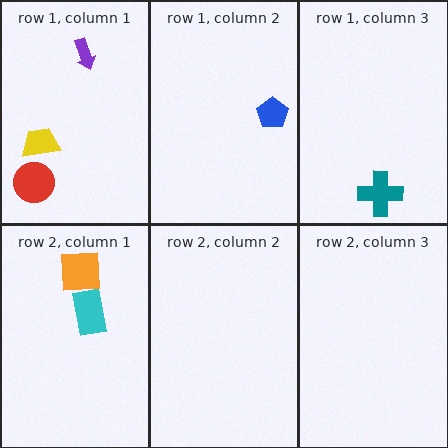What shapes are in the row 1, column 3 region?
The teal cross.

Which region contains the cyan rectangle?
The row 2, column 1 region.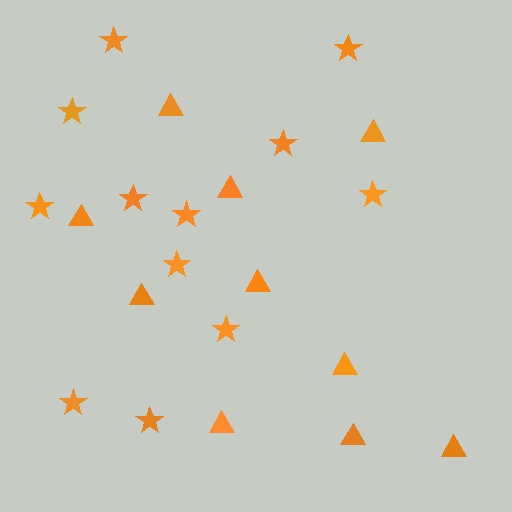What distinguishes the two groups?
There are 2 groups: one group of triangles (10) and one group of stars (12).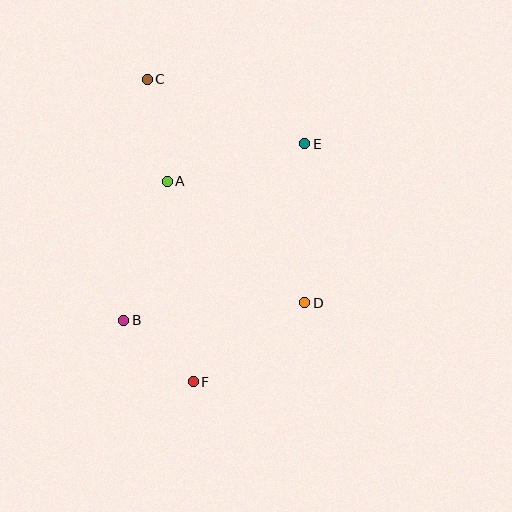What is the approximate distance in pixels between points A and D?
The distance between A and D is approximately 184 pixels.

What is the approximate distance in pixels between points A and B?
The distance between A and B is approximately 146 pixels.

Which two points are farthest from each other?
Points C and F are farthest from each other.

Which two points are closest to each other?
Points B and F are closest to each other.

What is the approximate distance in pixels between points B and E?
The distance between B and E is approximately 253 pixels.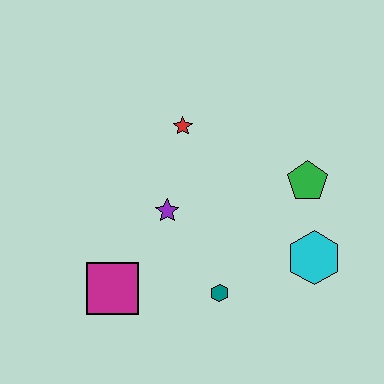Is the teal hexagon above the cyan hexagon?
No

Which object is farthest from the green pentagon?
The magenta square is farthest from the green pentagon.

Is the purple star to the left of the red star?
Yes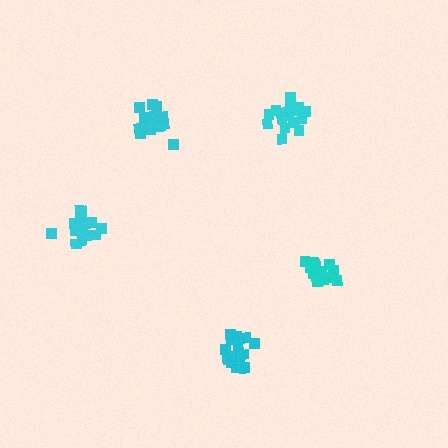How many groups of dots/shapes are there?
There are 5 groups.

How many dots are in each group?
Group 1: 15 dots, Group 2: 19 dots, Group 3: 19 dots, Group 4: 16 dots, Group 5: 16 dots (85 total).